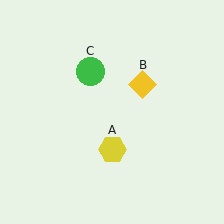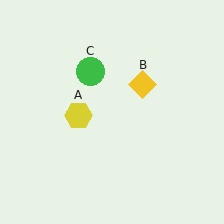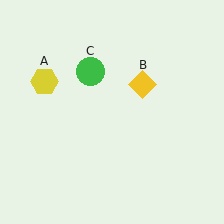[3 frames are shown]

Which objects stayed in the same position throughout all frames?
Yellow diamond (object B) and green circle (object C) remained stationary.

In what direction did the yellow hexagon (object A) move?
The yellow hexagon (object A) moved up and to the left.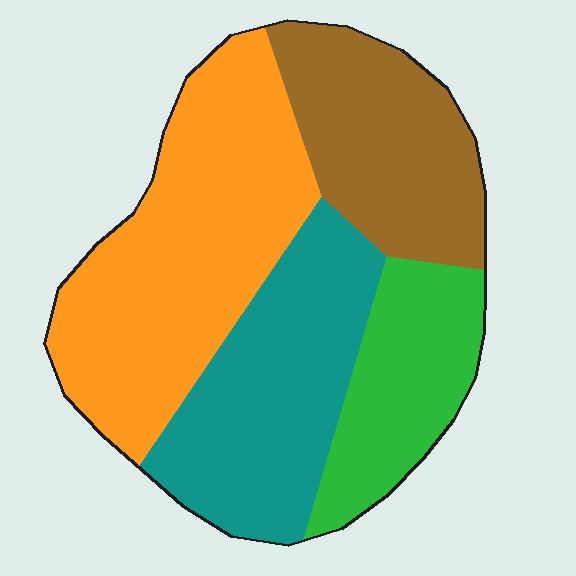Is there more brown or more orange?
Orange.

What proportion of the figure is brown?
Brown covers about 20% of the figure.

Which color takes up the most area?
Orange, at roughly 35%.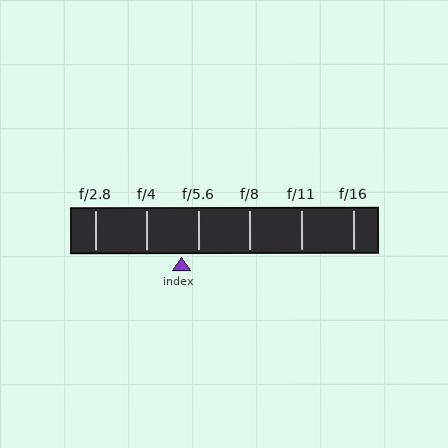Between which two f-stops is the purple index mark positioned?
The index mark is between f/4 and f/5.6.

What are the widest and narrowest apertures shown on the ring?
The widest aperture shown is f/2.8 and the narrowest is f/16.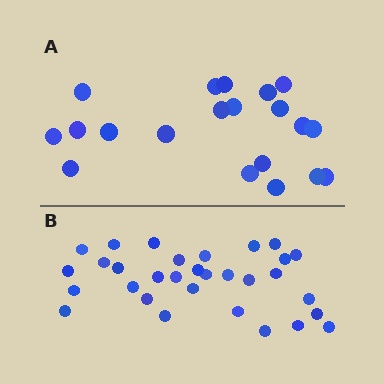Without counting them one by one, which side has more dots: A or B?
Region B (the bottom region) has more dots.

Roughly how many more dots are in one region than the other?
Region B has roughly 12 or so more dots than region A.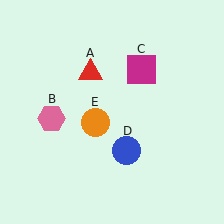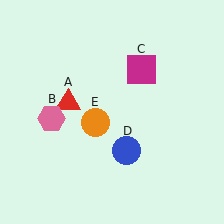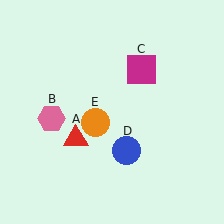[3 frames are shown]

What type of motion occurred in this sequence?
The red triangle (object A) rotated counterclockwise around the center of the scene.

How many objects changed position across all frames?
1 object changed position: red triangle (object A).